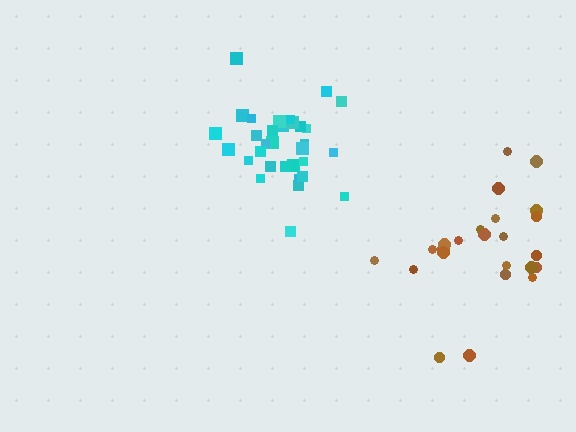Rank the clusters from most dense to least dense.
cyan, brown.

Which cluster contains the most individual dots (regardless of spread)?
Cyan (34).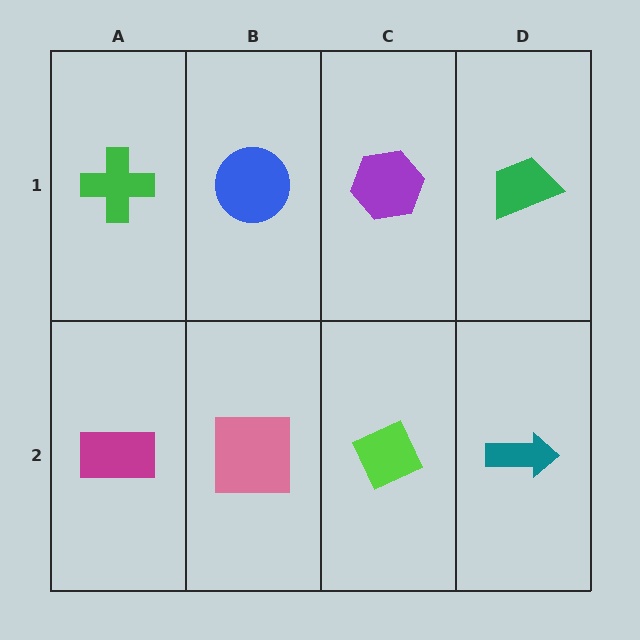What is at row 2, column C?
A lime diamond.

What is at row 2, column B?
A pink square.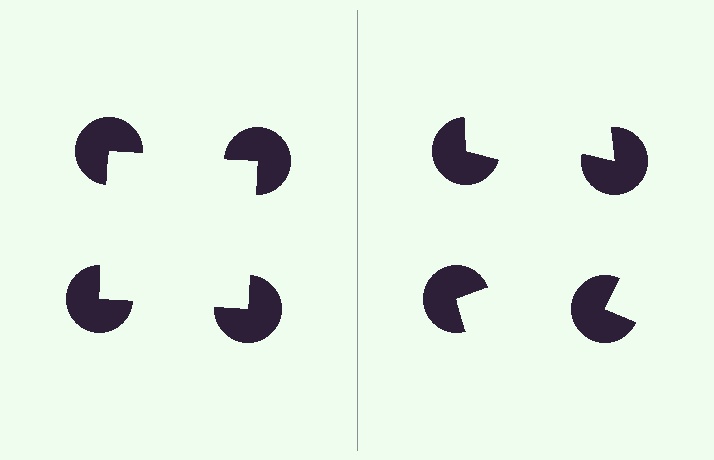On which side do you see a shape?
An illusory square appears on the left side. On the right side the wedge cuts are rotated, so no coherent shape forms.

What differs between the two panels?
The pac-man discs are positioned identically on both sides; only the wedge orientations differ. On the left they align to a square; on the right they are misaligned.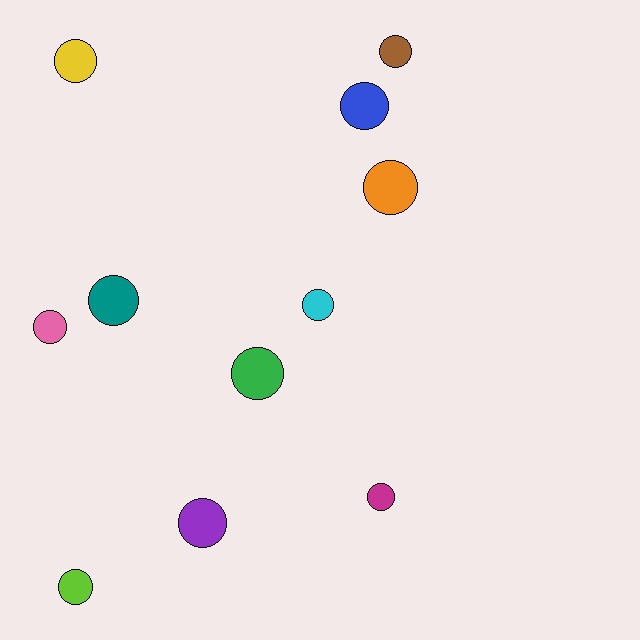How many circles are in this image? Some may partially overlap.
There are 11 circles.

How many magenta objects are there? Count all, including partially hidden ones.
There is 1 magenta object.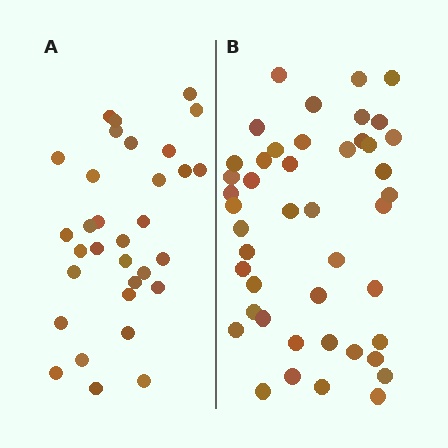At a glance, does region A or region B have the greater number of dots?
Region B (the right region) has more dots.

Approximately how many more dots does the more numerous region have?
Region B has approximately 15 more dots than region A.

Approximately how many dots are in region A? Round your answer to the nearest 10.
About 30 dots. (The exact count is 32, which rounds to 30.)